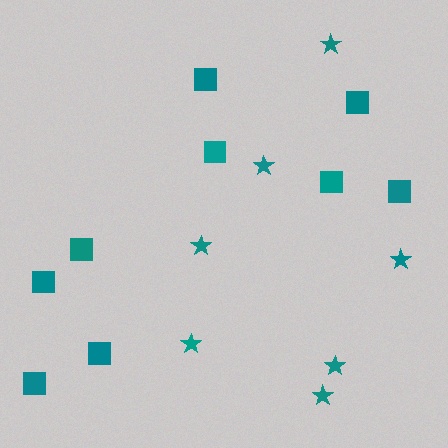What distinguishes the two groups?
There are 2 groups: one group of squares (9) and one group of stars (7).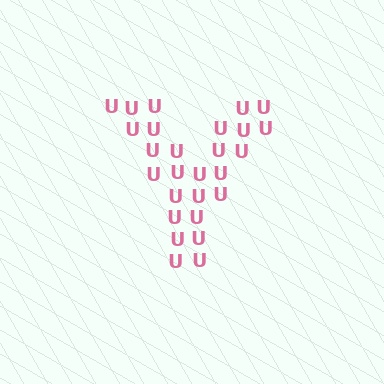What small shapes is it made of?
It is made of small letter U's.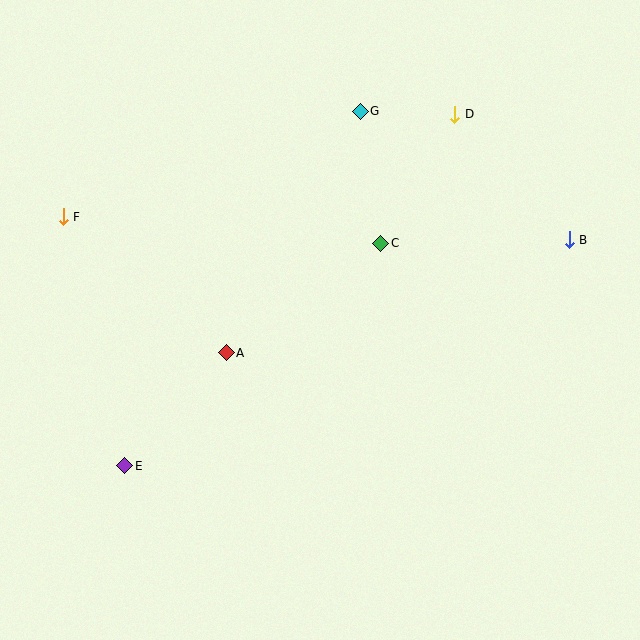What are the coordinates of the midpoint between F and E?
The midpoint between F and E is at (94, 341).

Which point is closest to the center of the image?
Point C at (381, 243) is closest to the center.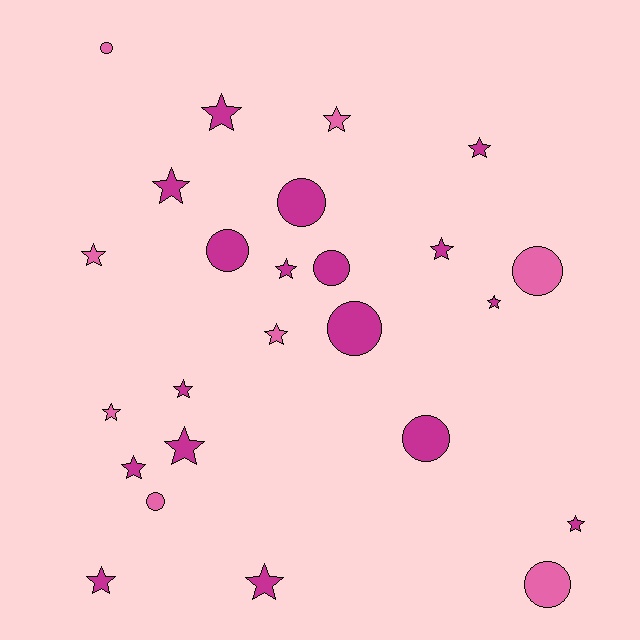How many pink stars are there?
There are 4 pink stars.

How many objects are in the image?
There are 25 objects.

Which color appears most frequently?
Magenta, with 17 objects.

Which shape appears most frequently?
Star, with 16 objects.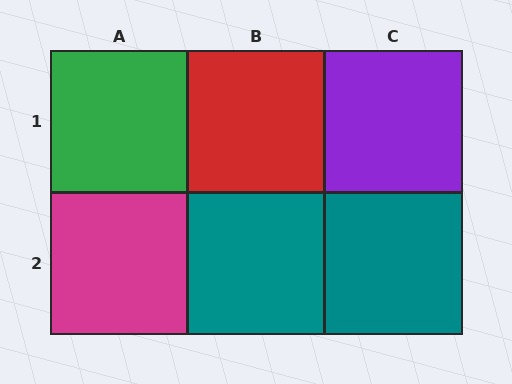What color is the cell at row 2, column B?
Teal.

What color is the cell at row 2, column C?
Teal.